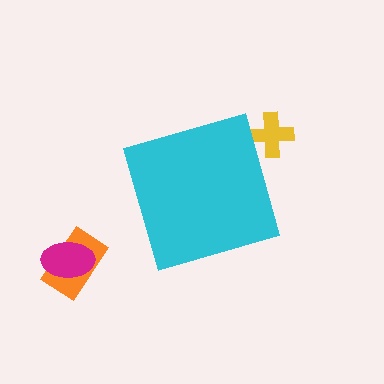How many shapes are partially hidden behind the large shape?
1 shape is partially hidden.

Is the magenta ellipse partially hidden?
No, the magenta ellipse is fully visible.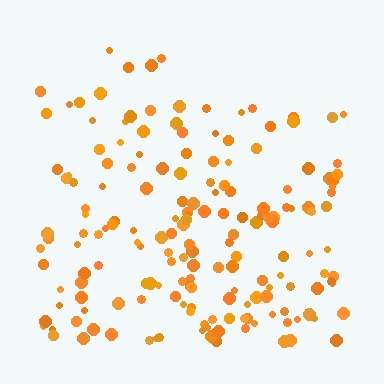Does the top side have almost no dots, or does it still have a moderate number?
Still a moderate number, just noticeably fewer than the bottom.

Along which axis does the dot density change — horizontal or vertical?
Vertical.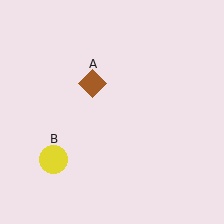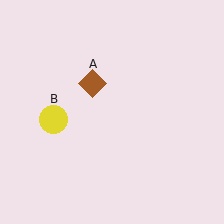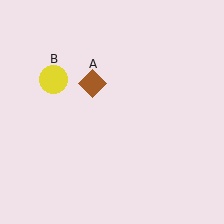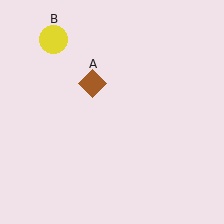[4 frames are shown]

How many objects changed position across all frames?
1 object changed position: yellow circle (object B).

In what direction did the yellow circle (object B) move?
The yellow circle (object B) moved up.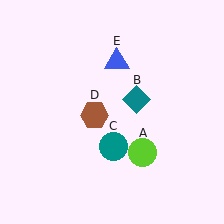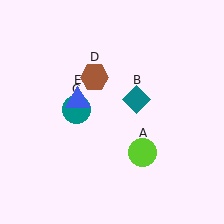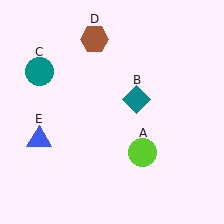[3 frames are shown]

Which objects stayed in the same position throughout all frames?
Lime circle (object A) and teal diamond (object B) remained stationary.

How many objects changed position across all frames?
3 objects changed position: teal circle (object C), brown hexagon (object D), blue triangle (object E).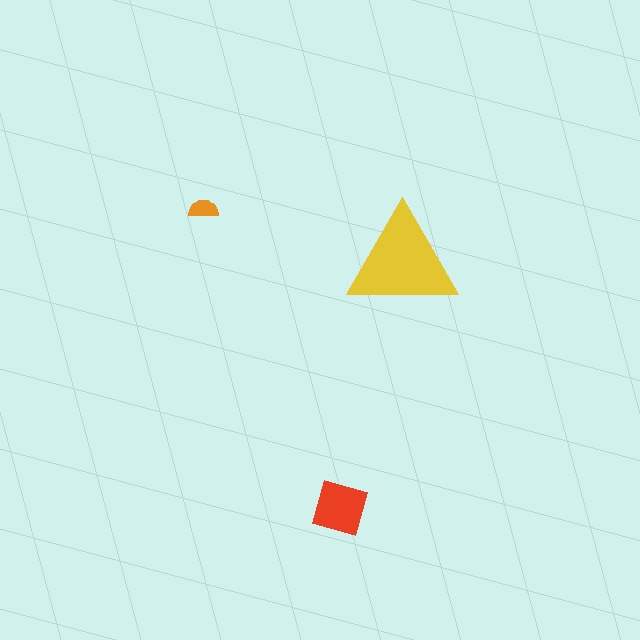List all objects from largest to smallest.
The yellow triangle, the red square, the orange semicircle.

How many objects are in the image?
There are 3 objects in the image.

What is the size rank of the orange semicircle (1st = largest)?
3rd.